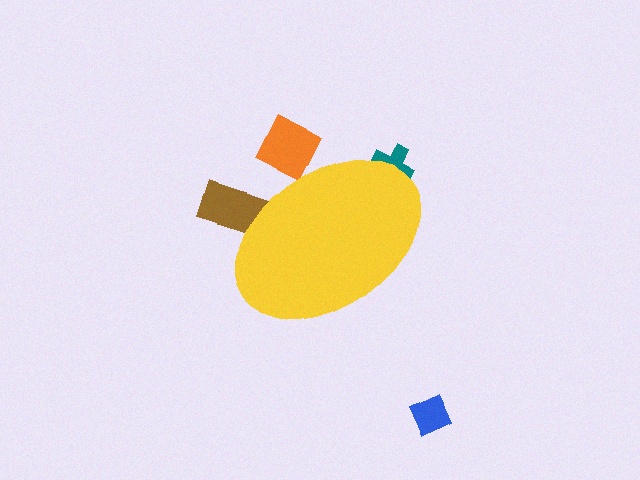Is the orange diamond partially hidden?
Yes, the orange diamond is partially hidden behind the yellow ellipse.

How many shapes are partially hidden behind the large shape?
3 shapes are partially hidden.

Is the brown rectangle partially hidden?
Yes, the brown rectangle is partially hidden behind the yellow ellipse.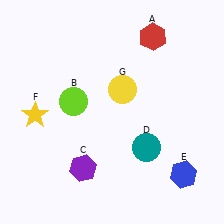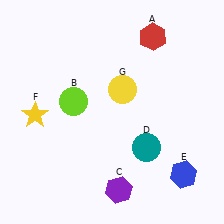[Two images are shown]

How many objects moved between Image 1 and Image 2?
1 object moved between the two images.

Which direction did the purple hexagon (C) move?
The purple hexagon (C) moved right.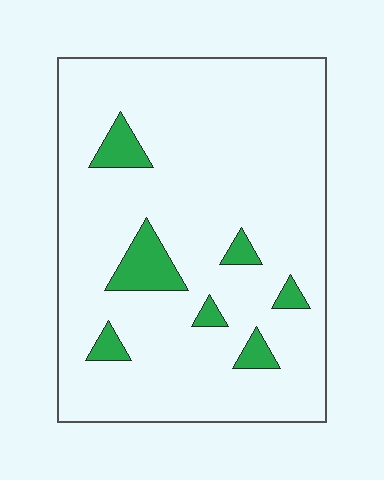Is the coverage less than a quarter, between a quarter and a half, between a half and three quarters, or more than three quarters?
Less than a quarter.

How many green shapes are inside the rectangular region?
7.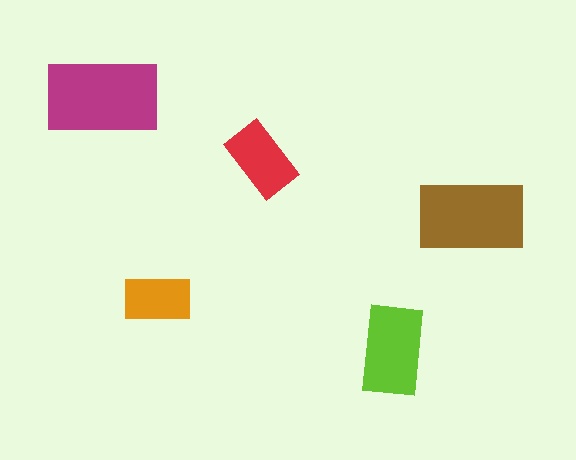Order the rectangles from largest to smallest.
the magenta one, the brown one, the lime one, the red one, the orange one.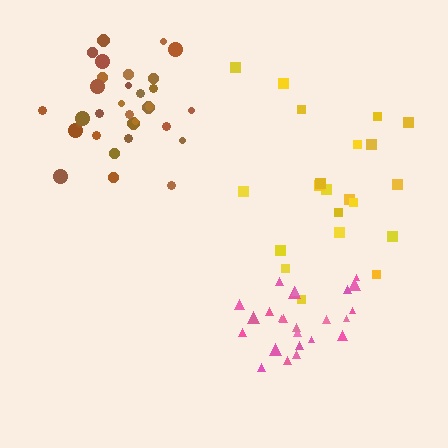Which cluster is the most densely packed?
Pink.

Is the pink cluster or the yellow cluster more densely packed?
Pink.